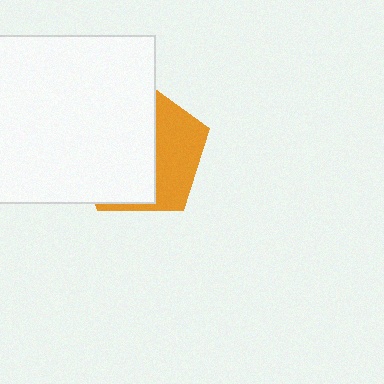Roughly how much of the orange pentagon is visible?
A small part of it is visible (roughly 39%).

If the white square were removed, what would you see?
You would see the complete orange pentagon.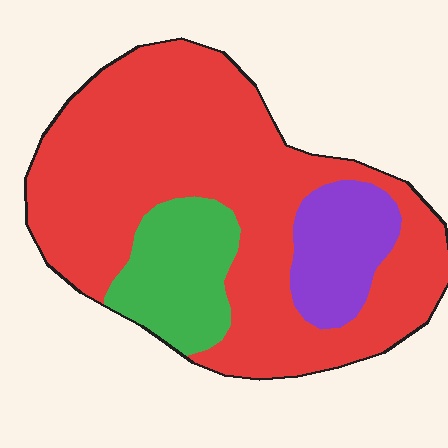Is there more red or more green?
Red.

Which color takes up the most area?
Red, at roughly 70%.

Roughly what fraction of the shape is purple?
Purple takes up about one eighth (1/8) of the shape.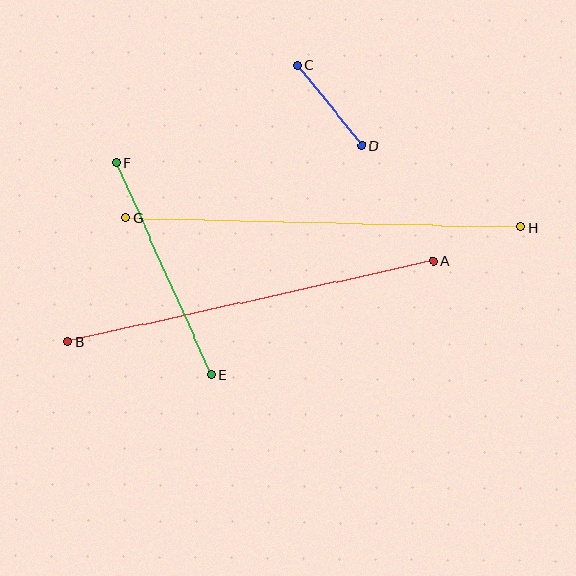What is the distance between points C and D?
The distance is approximately 103 pixels.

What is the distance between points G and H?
The distance is approximately 395 pixels.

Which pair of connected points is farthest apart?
Points G and H are farthest apart.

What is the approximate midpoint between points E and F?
The midpoint is at approximately (164, 269) pixels.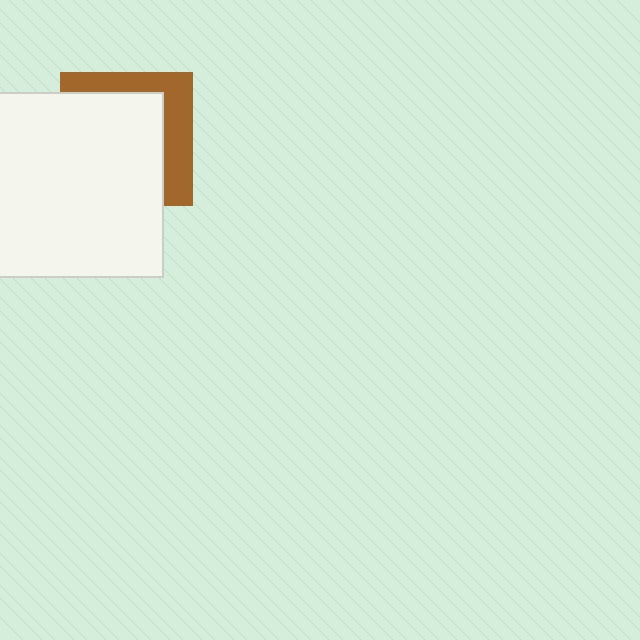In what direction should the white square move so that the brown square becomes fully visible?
The white square should move toward the lower-left. That is the shortest direction to clear the overlap and leave the brown square fully visible.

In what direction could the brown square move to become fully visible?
The brown square could move toward the upper-right. That would shift it out from behind the white square entirely.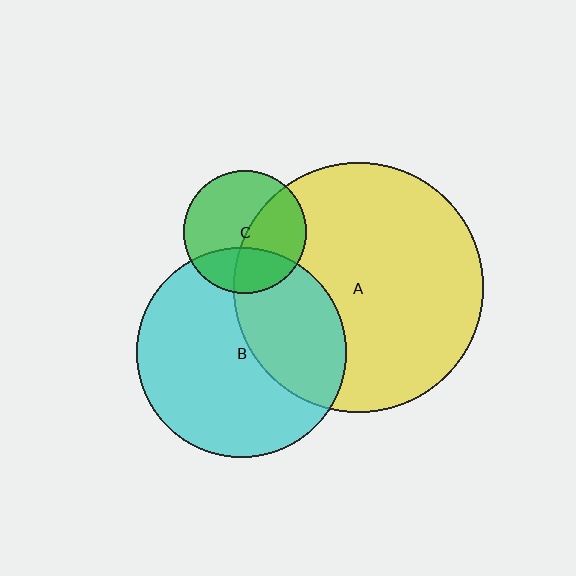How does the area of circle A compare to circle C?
Approximately 4.1 times.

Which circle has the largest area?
Circle A (yellow).